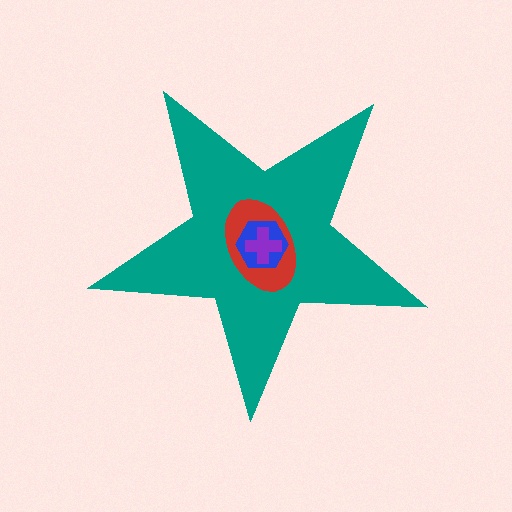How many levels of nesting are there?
4.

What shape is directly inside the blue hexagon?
The purple cross.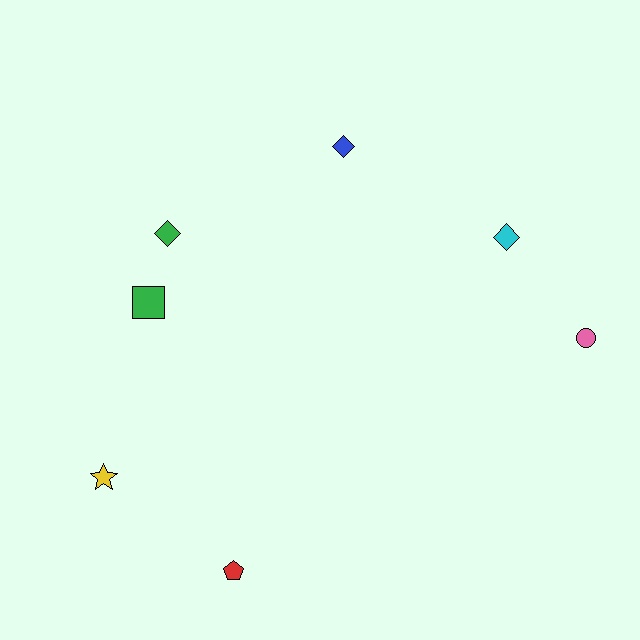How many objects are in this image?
There are 7 objects.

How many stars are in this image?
There is 1 star.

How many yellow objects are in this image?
There is 1 yellow object.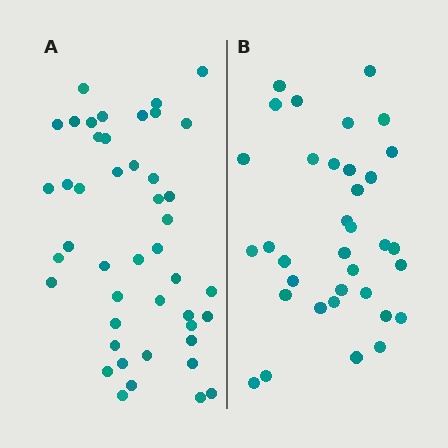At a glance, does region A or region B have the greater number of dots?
Region A (the left region) has more dots.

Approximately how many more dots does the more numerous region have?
Region A has roughly 10 or so more dots than region B.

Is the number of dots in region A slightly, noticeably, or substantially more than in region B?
Region A has noticeably more, but not dramatically so. The ratio is roughly 1.3 to 1.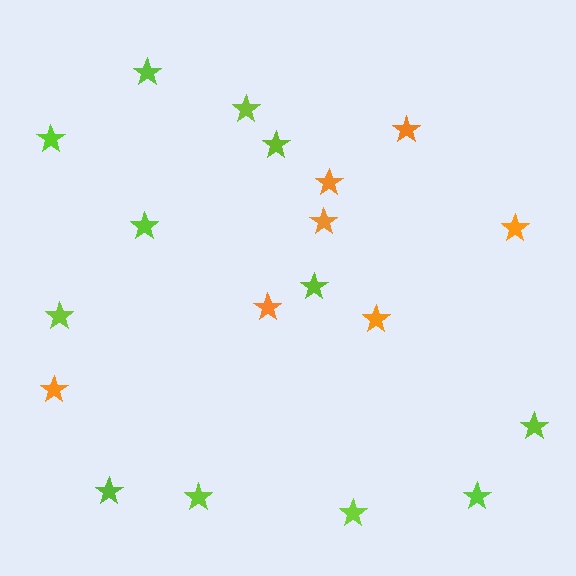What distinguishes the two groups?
There are 2 groups: one group of lime stars (12) and one group of orange stars (7).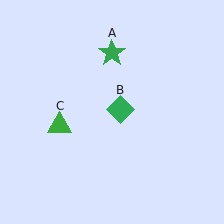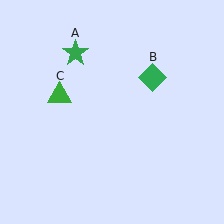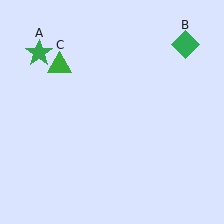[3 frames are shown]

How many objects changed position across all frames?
3 objects changed position: green star (object A), green diamond (object B), green triangle (object C).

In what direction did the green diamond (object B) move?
The green diamond (object B) moved up and to the right.